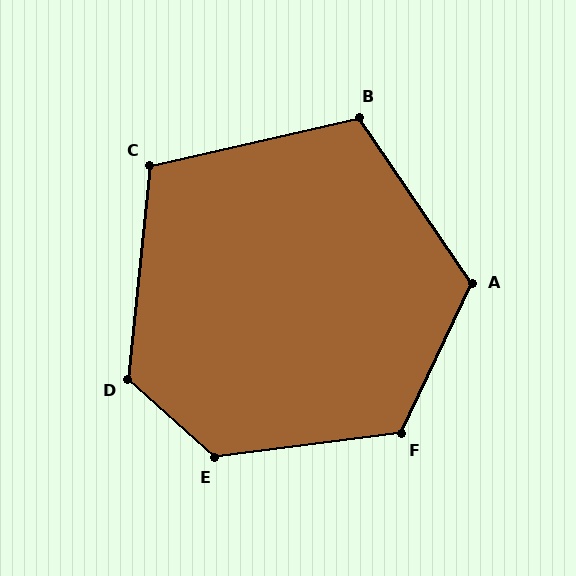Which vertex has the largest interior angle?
E, at approximately 131 degrees.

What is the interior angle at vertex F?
Approximately 123 degrees (obtuse).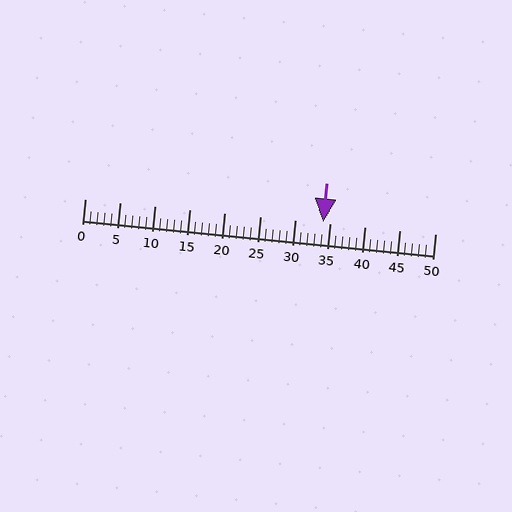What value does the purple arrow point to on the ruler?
The purple arrow points to approximately 34.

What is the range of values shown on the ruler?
The ruler shows values from 0 to 50.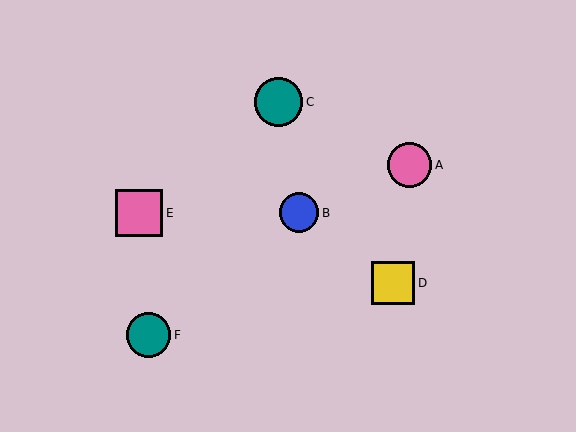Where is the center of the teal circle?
The center of the teal circle is at (148, 335).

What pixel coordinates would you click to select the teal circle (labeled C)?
Click at (278, 102) to select the teal circle C.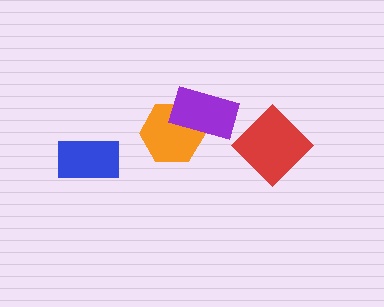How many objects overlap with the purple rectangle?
1 object overlaps with the purple rectangle.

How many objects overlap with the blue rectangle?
0 objects overlap with the blue rectangle.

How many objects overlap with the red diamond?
0 objects overlap with the red diamond.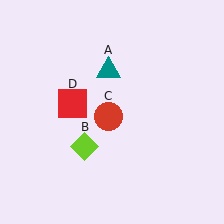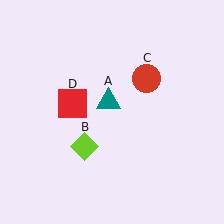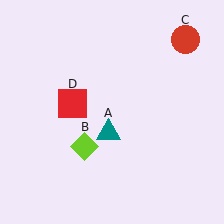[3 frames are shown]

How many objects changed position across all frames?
2 objects changed position: teal triangle (object A), red circle (object C).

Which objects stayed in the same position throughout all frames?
Lime diamond (object B) and red square (object D) remained stationary.